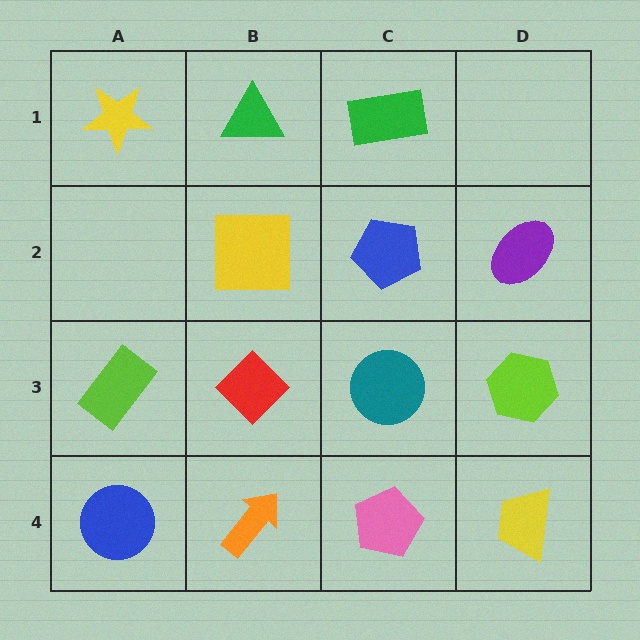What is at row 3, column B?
A red diamond.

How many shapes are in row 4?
4 shapes.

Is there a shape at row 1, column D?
No, that cell is empty.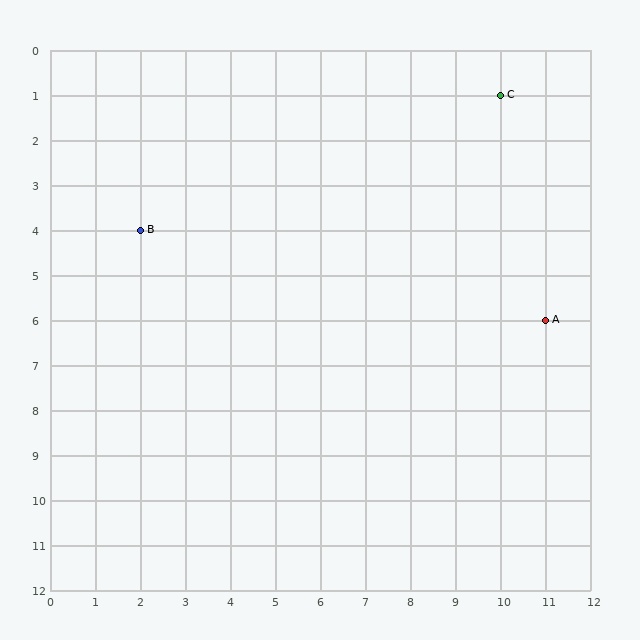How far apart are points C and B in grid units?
Points C and B are 8 columns and 3 rows apart (about 8.5 grid units diagonally).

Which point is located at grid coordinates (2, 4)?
Point B is at (2, 4).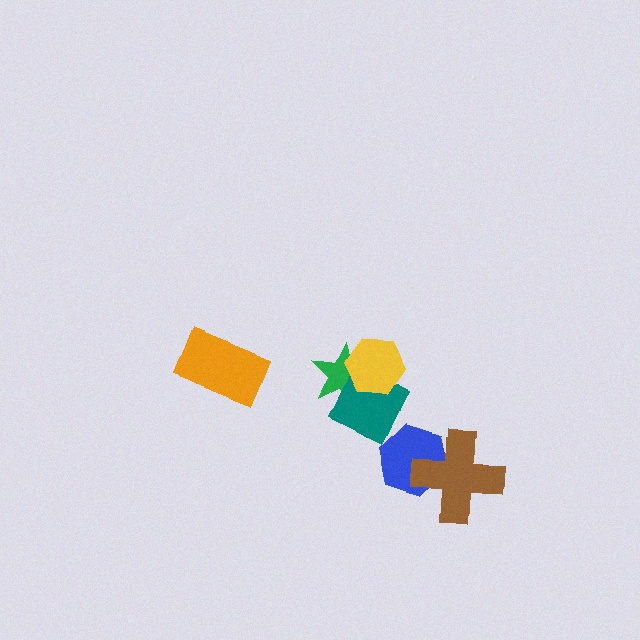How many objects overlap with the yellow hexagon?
2 objects overlap with the yellow hexagon.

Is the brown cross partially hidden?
No, no other shape covers it.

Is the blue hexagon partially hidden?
Yes, it is partially covered by another shape.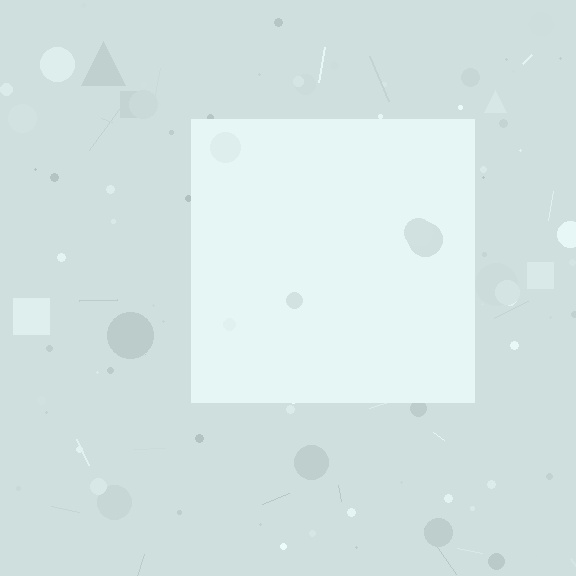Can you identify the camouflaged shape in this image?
The camouflaged shape is a square.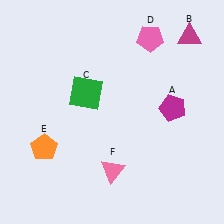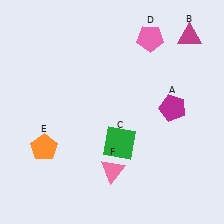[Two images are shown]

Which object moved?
The green square (C) moved down.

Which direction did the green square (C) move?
The green square (C) moved down.